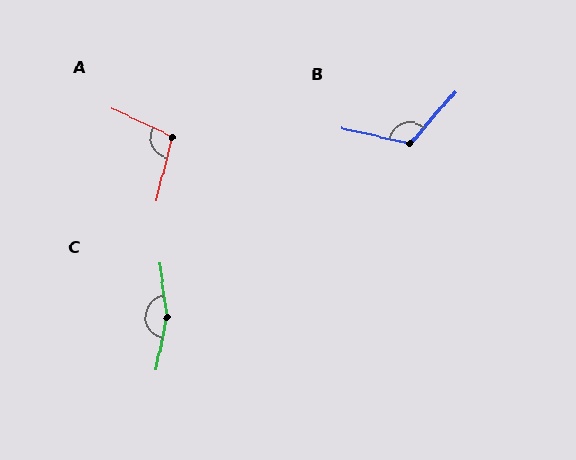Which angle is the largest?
C, at approximately 161 degrees.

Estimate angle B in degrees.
Approximately 119 degrees.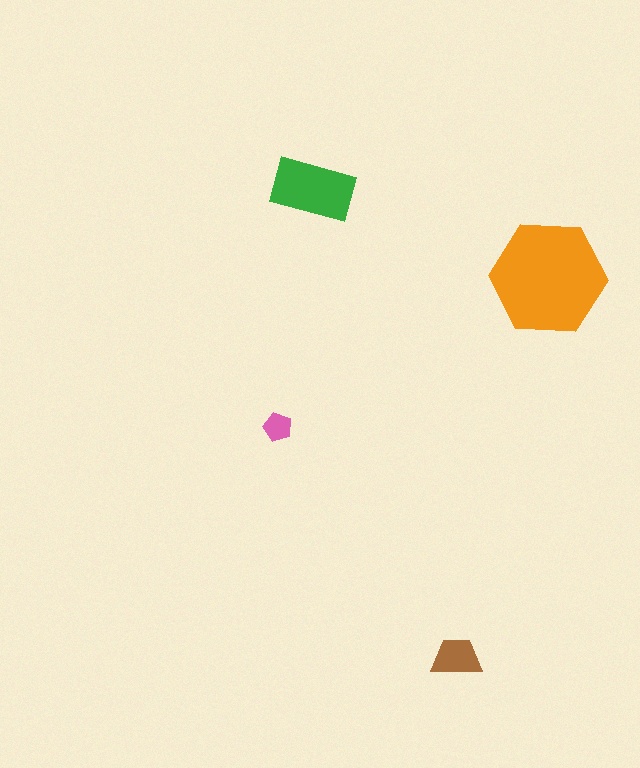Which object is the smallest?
The pink pentagon.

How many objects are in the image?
There are 4 objects in the image.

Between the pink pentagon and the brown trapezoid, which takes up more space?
The brown trapezoid.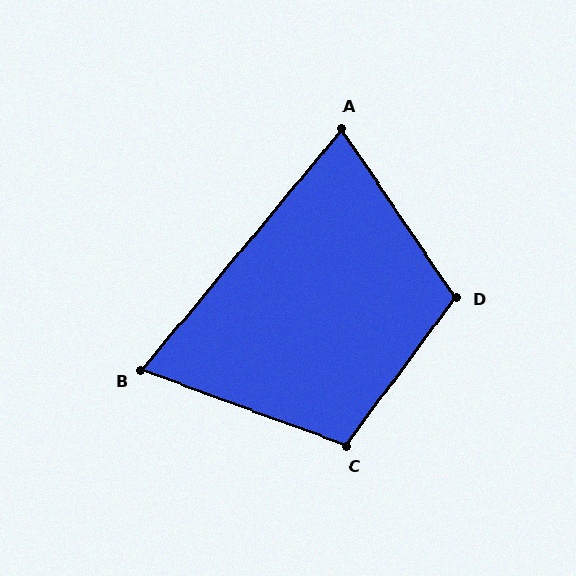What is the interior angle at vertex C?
Approximately 106 degrees (obtuse).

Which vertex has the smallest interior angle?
B, at approximately 71 degrees.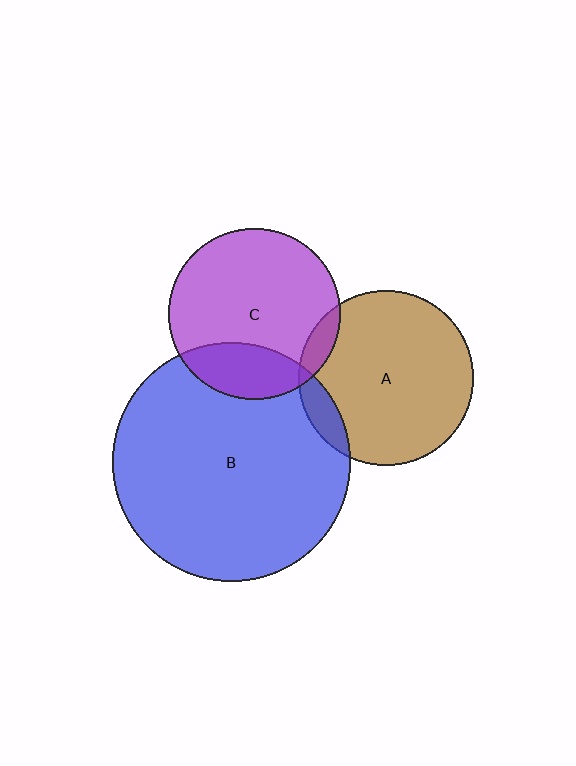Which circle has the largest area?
Circle B (blue).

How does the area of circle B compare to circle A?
Approximately 1.9 times.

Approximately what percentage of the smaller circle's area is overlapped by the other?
Approximately 10%.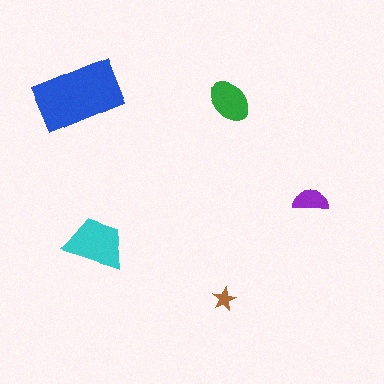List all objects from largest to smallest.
The blue rectangle, the cyan trapezoid, the green ellipse, the purple semicircle, the brown star.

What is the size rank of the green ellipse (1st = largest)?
3rd.